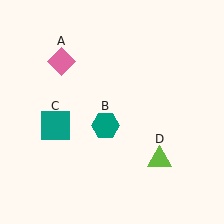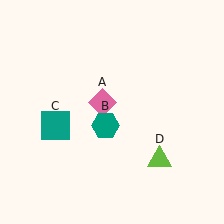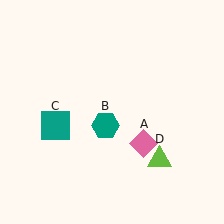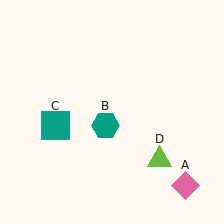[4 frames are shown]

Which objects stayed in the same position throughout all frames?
Teal hexagon (object B) and teal square (object C) and lime triangle (object D) remained stationary.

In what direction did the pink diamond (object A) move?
The pink diamond (object A) moved down and to the right.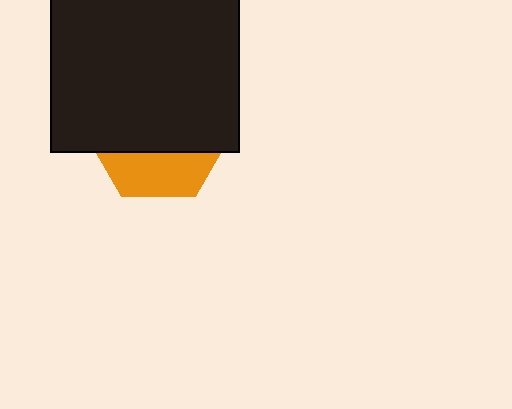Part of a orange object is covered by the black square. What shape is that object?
It is a hexagon.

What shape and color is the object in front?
The object in front is a black square.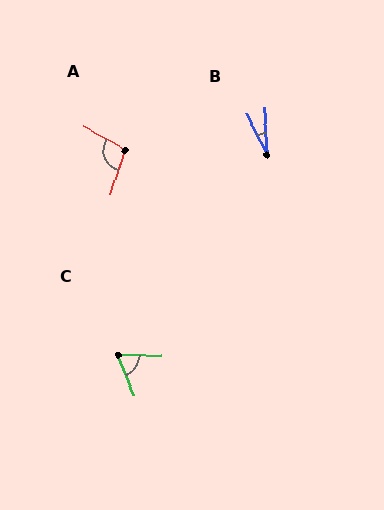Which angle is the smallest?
B, at approximately 24 degrees.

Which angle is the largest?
A, at approximately 101 degrees.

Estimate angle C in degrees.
Approximately 67 degrees.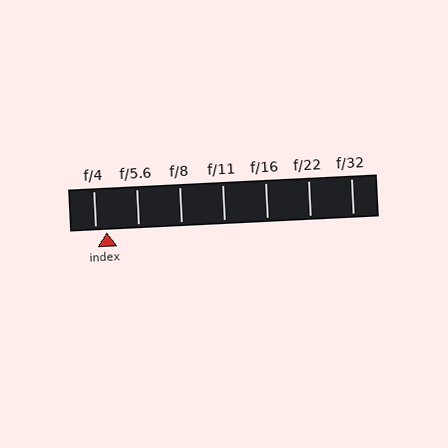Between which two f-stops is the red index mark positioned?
The index mark is between f/4 and f/5.6.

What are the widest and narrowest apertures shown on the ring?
The widest aperture shown is f/4 and the narrowest is f/32.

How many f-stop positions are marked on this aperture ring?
There are 7 f-stop positions marked.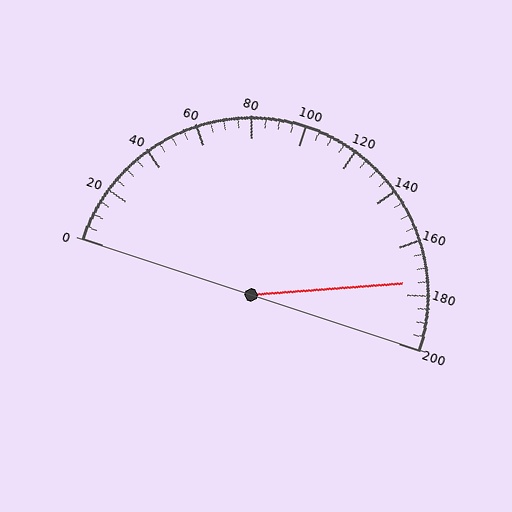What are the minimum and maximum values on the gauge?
The gauge ranges from 0 to 200.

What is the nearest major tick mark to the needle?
The nearest major tick mark is 180.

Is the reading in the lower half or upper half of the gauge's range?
The reading is in the upper half of the range (0 to 200).